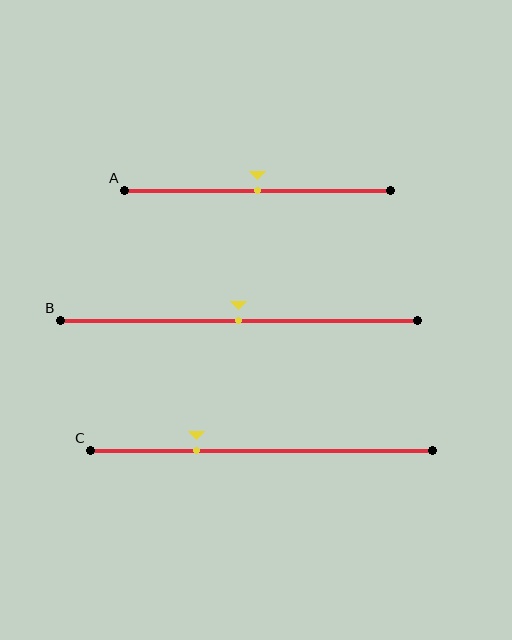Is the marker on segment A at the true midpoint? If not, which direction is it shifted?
Yes, the marker on segment A is at the true midpoint.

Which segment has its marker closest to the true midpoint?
Segment A has its marker closest to the true midpoint.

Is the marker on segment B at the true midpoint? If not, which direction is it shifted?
Yes, the marker on segment B is at the true midpoint.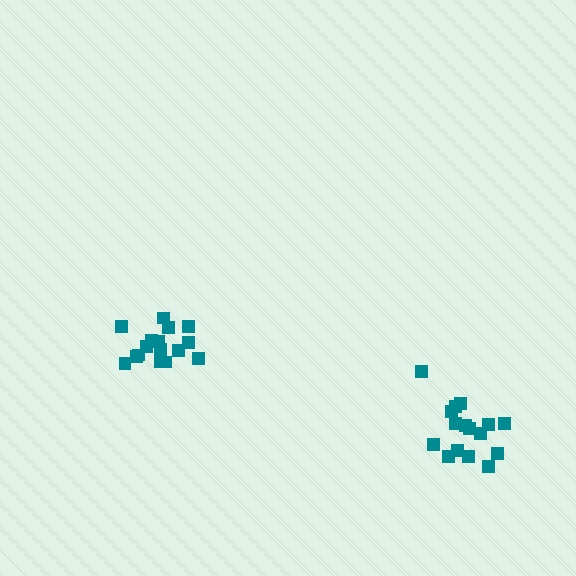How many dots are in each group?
Group 1: 16 dots, Group 2: 16 dots (32 total).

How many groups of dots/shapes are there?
There are 2 groups.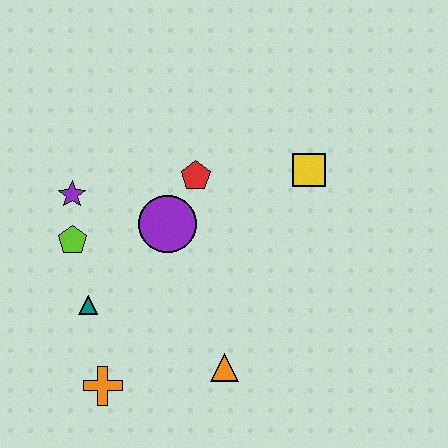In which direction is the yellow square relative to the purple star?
The yellow square is to the right of the purple star.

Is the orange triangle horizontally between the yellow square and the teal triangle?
Yes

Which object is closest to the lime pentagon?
The purple star is closest to the lime pentagon.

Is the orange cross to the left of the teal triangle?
No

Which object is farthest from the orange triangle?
The purple star is farthest from the orange triangle.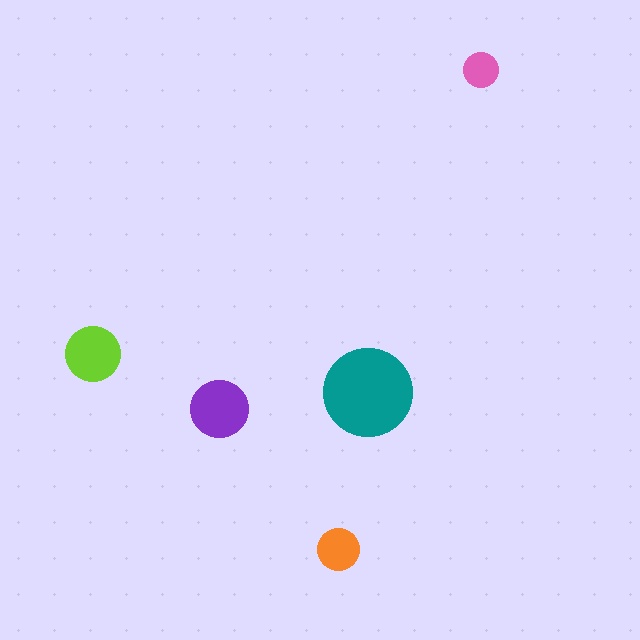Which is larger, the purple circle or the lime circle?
The purple one.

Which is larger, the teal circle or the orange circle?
The teal one.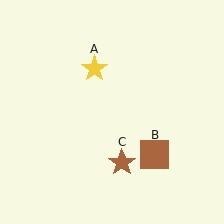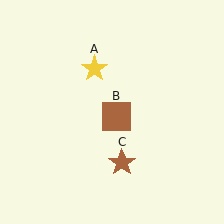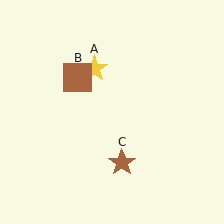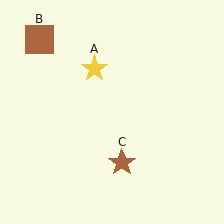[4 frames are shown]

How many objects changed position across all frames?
1 object changed position: brown square (object B).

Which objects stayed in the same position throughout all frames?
Yellow star (object A) and brown star (object C) remained stationary.